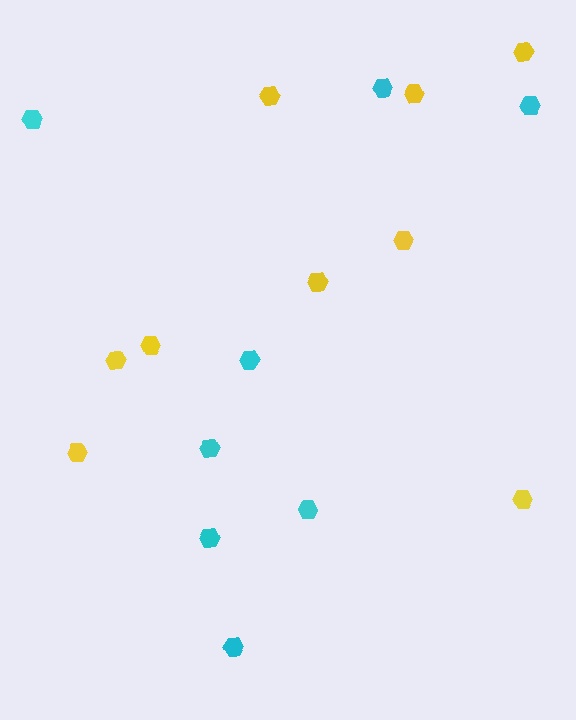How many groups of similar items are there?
There are 2 groups: one group of yellow hexagons (9) and one group of cyan hexagons (8).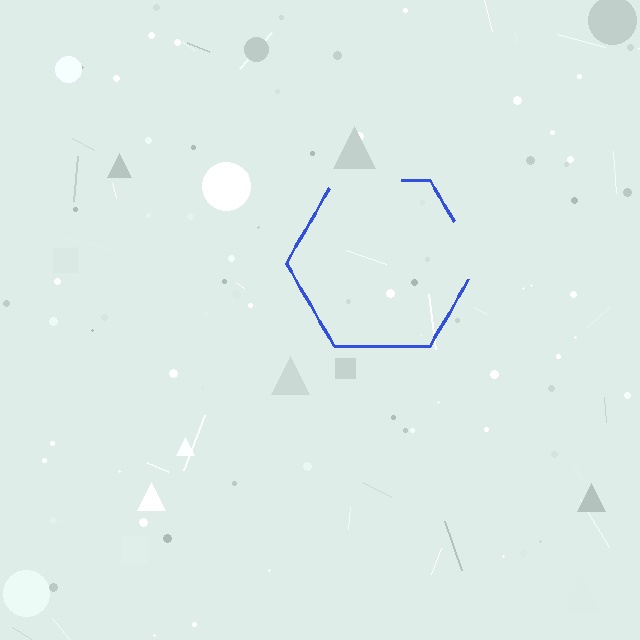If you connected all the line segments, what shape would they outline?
They would outline a hexagon.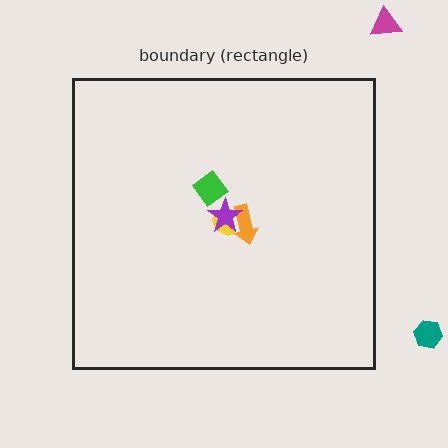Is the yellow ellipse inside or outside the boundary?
Inside.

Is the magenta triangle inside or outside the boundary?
Outside.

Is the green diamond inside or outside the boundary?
Inside.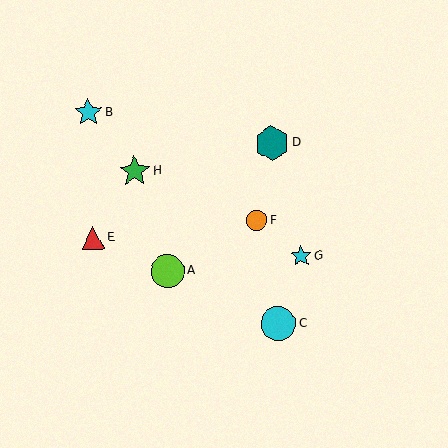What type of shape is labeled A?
Shape A is a lime circle.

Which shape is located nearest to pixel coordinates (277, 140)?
The teal hexagon (labeled D) at (272, 143) is nearest to that location.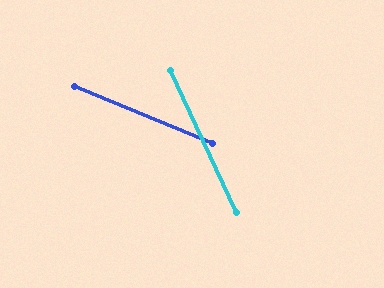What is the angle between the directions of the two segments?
Approximately 43 degrees.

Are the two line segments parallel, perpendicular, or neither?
Neither parallel nor perpendicular — they differ by about 43°.